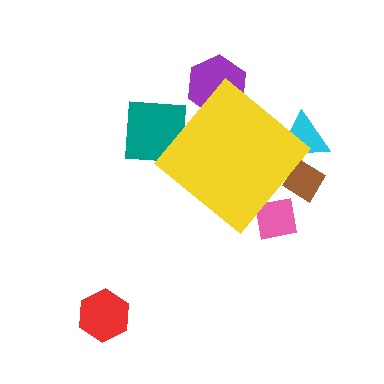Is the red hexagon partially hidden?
No, the red hexagon is fully visible.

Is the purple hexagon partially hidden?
Yes, the purple hexagon is partially hidden behind the yellow diamond.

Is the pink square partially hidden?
Yes, the pink square is partially hidden behind the yellow diamond.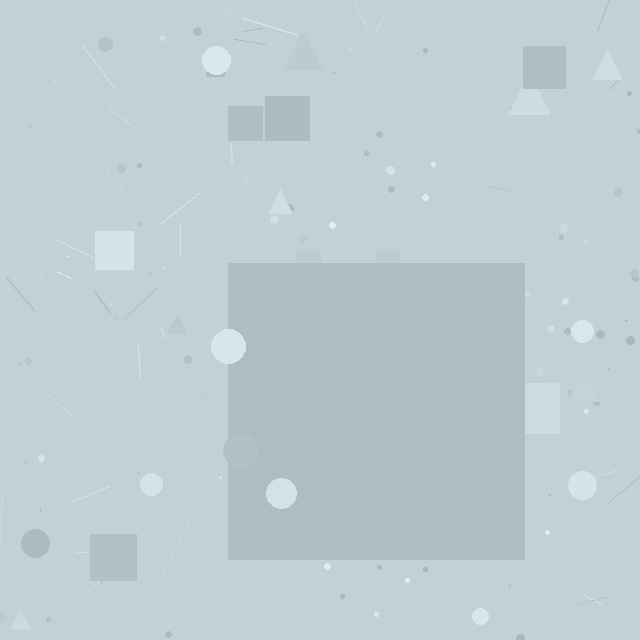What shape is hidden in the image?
A square is hidden in the image.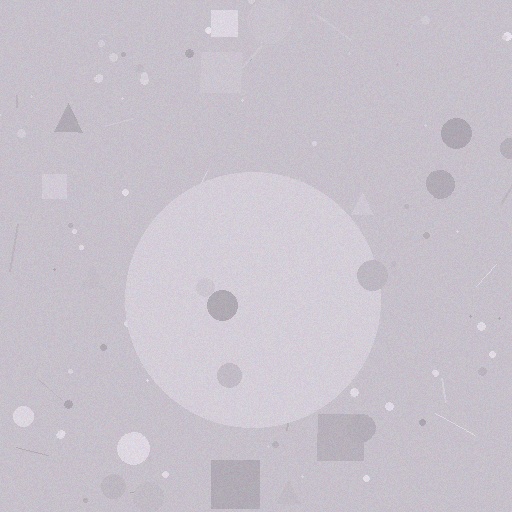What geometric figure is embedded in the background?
A circle is embedded in the background.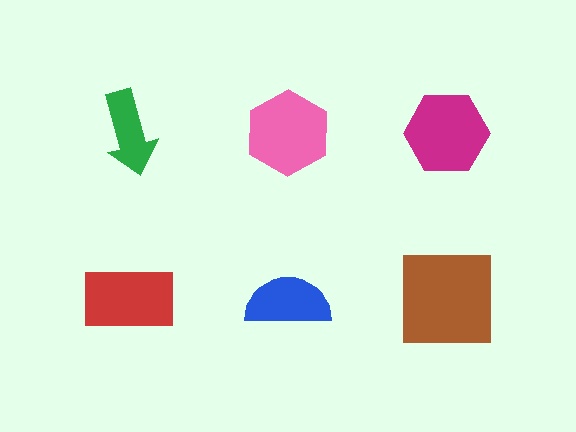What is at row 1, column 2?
A pink hexagon.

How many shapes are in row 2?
3 shapes.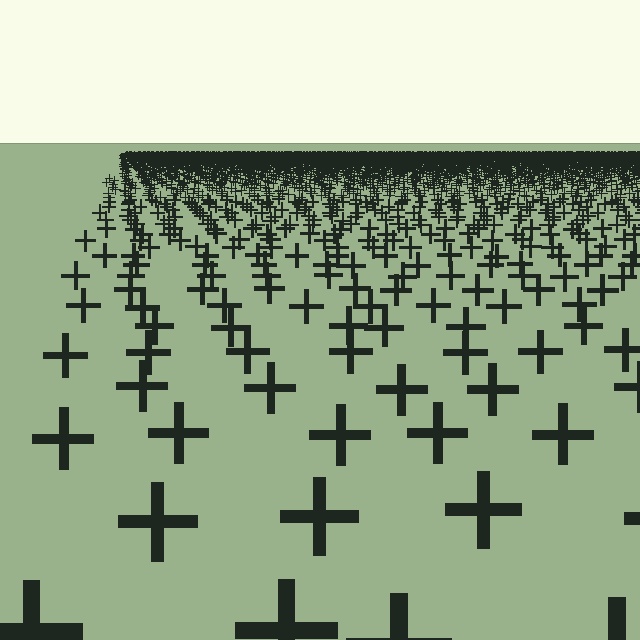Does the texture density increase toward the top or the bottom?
Density increases toward the top.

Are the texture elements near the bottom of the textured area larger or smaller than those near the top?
Larger. Near the bottom, elements are closer to the viewer and appear at a bigger on-screen size.